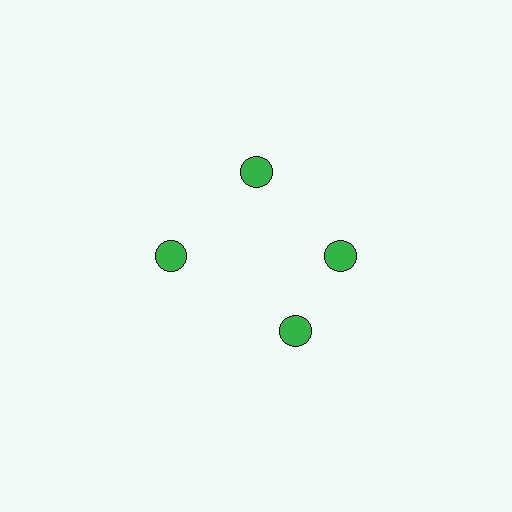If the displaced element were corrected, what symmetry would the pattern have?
It would have 4-fold rotational symmetry — the pattern would map onto itself every 90 degrees.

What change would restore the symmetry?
The symmetry would be restored by rotating it back into even spacing with its neighbors so that all 4 circles sit at equal angles and equal distance from the center.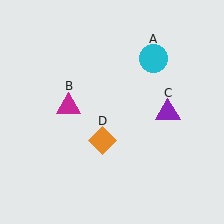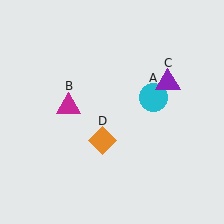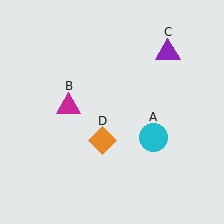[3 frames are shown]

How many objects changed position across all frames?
2 objects changed position: cyan circle (object A), purple triangle (object C).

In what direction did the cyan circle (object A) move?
The cyan circle (object A) moved down.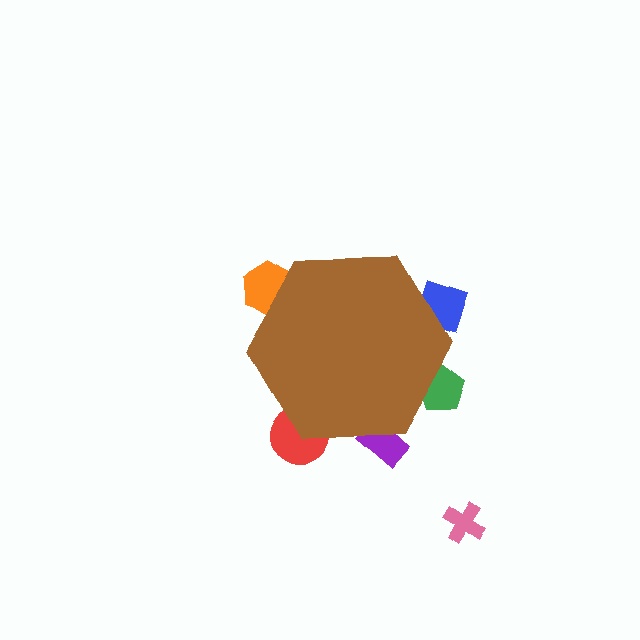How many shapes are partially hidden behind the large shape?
5 shapes are partially hidden.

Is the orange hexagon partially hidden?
Yes, the orange hexagon is partially hidden behind the brown hexagon.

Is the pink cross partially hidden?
No, the pink cross is fully visible.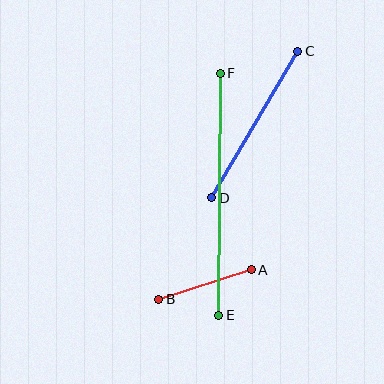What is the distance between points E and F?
The distance is approximately 242 pixels.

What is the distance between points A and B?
The distance is approximately 98 pixels.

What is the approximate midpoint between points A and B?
The midpoint is at approximately (205, 284) pixels.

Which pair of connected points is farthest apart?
Points E and F are farthest apart.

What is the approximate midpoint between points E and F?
The midpoint is at approximately (220, 194) pixels.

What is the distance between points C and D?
The distance is approximately 170 pixels.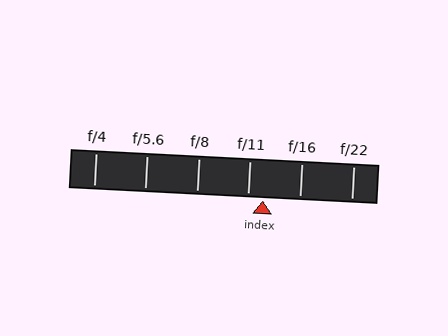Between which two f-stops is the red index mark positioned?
The index mark is between f/11 and f/16.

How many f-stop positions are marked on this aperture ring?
There are 6 f-stop positions marked.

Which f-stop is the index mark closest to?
The index mark is closest to f/11.